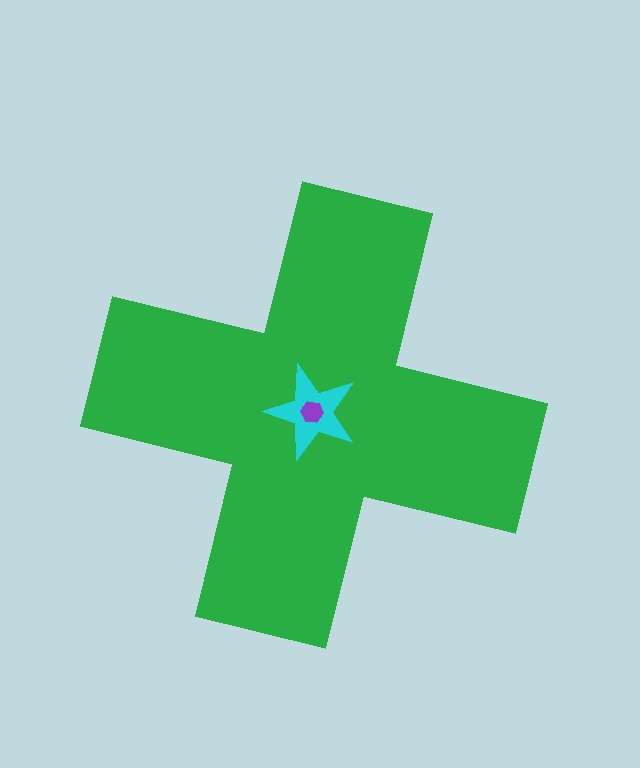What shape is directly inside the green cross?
The cyan star.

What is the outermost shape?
The green cross.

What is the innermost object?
The purple hexagon.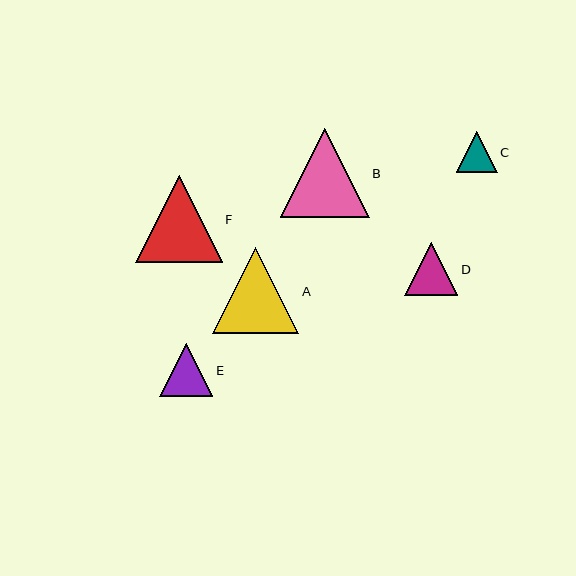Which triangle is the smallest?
Triangle C is the smallest with a size of approximately 41 pixels.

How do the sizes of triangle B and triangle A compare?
Triangle B and triangle A are approximately the same size.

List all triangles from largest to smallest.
From largest to smallest: B, F, A, E, D, C.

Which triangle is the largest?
Triangle B is the largest with a size of approximately 89 pixels.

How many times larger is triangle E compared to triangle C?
Triangle E is approximately 1.3 times the size of triangle C.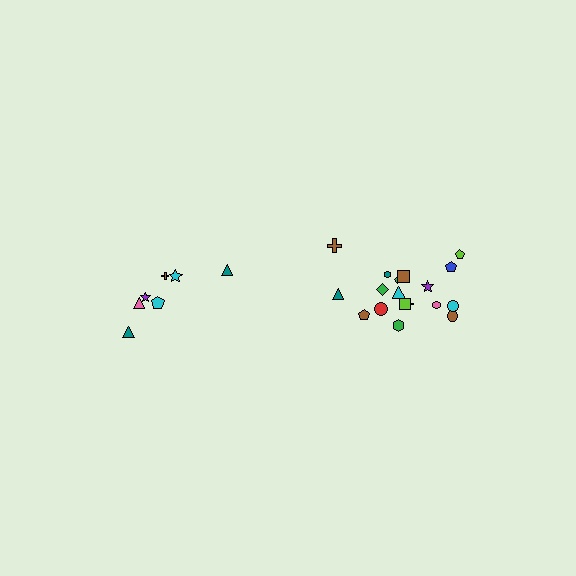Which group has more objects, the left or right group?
The right group.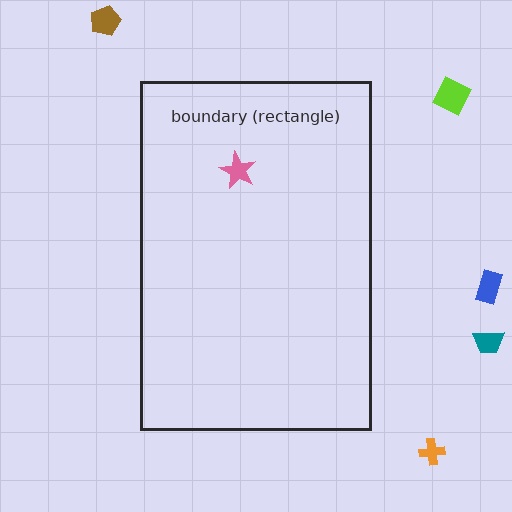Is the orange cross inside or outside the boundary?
Outside.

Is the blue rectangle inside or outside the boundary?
Outside.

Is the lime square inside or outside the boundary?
Outside.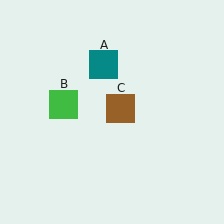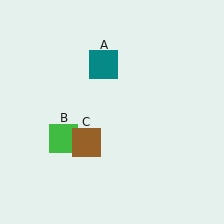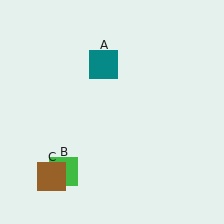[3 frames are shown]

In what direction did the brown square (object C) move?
The brown square (object C) moved down and to the left.